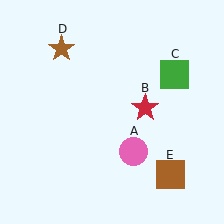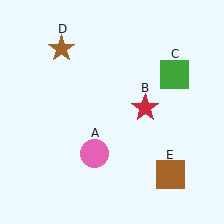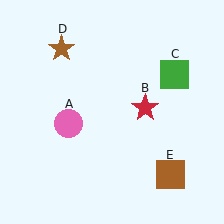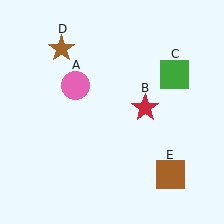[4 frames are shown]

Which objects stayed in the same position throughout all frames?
Red star (object B) and green square (object C) and brown star (object D) and brown square (object E) remained stationary.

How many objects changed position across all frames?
1 object changed position: pink circle (object A).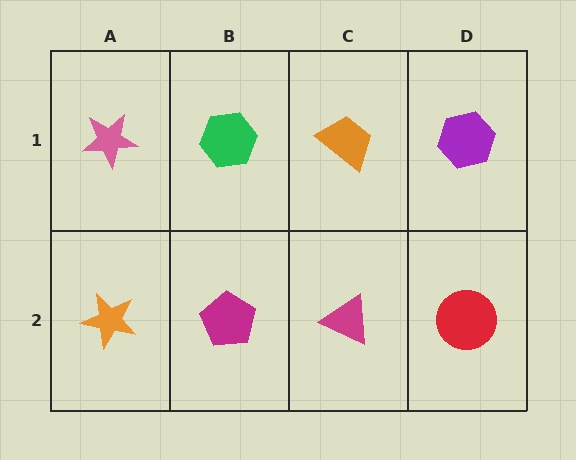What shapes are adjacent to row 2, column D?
A purple hexagon (row 1, column D), a magenta triangle (row 2, column C).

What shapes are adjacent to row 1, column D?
A red circle (row 2, column D), an orange trapezoid (row 1, column C).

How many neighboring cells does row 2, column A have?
2.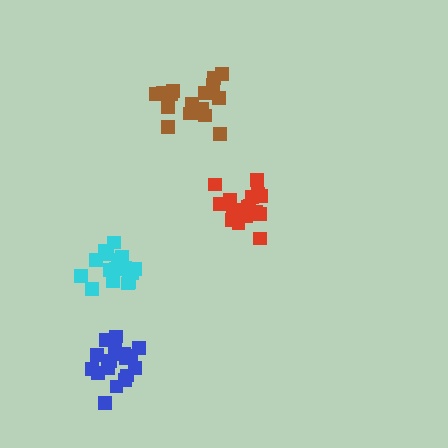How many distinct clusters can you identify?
There are 4 distinct clusters.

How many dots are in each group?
Group 1: 17 dots, Group 2: 18 dots, Group 3: 17 dots, Group 4: 18 dots (70 total).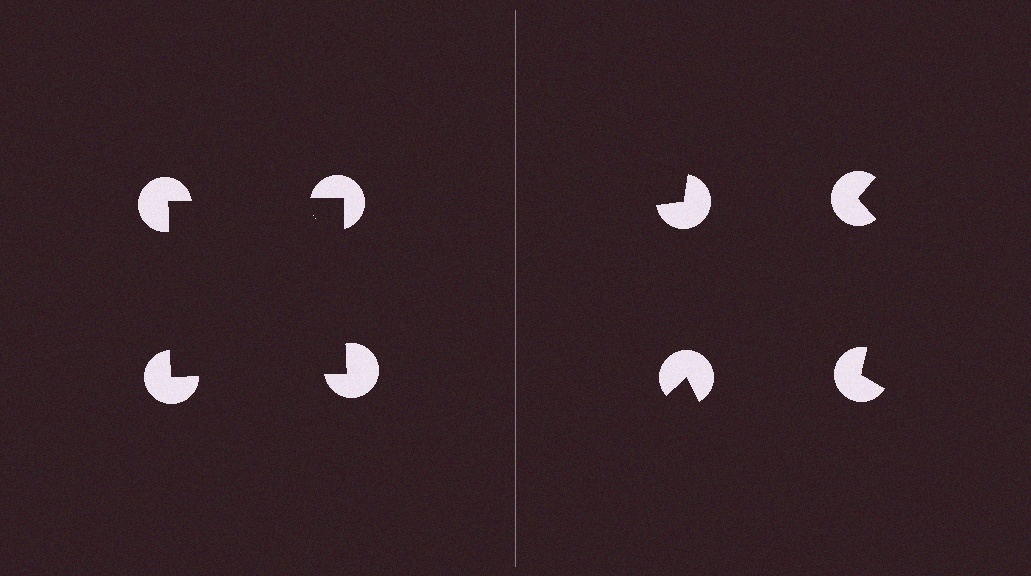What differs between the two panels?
The pac-man discs are positioned identically on both sides; only the wedge orientations differ. On the left they align to a square; on the right they are misaligned.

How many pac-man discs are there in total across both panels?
8 — 4 on each side.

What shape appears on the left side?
An illusory square.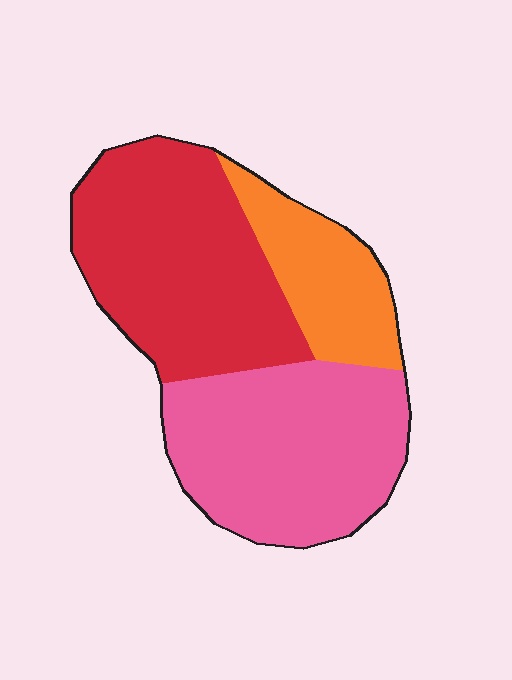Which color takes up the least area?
Orange, at roughly 20%.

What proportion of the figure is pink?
Pink takes up between a quarter and a half of the figure.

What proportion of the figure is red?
Red takes up about two fifths (2/5) of the figure.